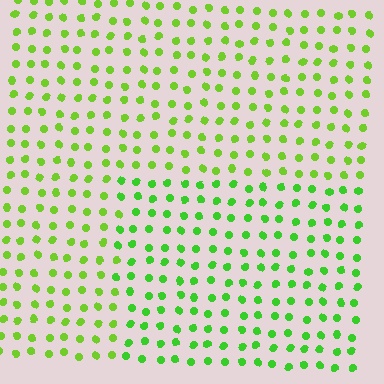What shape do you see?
I see a rectangle.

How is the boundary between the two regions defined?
The boundary is defined purely by a slight shift in hue (about 21 degrees). Spacing, size, and orientation are identical on both sides.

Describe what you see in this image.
The image is filled with small lime elements in a uniform arrangement. A rectangle-shaped region is visible where the elements are tinted to a slightly different hue, forming a subtle color boundary.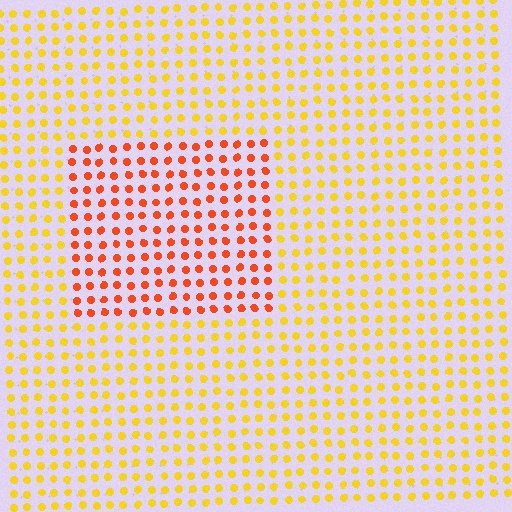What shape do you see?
I see a rectangle.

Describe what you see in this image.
The image is filled with small yellow elements in a uniform arrangement. A rectangle-shaped region is visible where the elements are tinted to a slightly different hue, forming a subtle color boundary.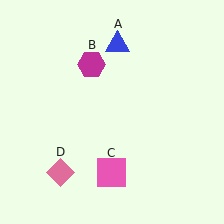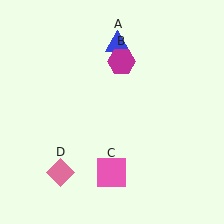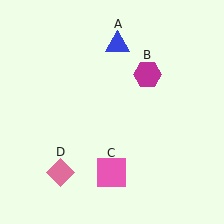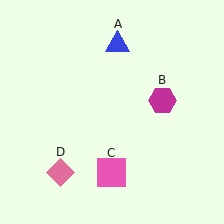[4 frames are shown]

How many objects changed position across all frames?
1 object changed position: magenta hexagon (object B).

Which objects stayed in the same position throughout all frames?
Blue triangle (object A) and pink square (object C) and pink diamond (object D) remained stationary.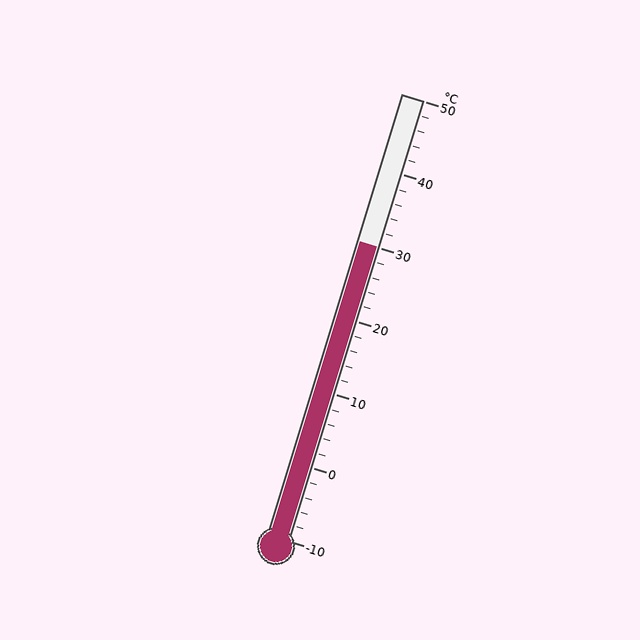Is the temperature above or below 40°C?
The temperature is below 40°C.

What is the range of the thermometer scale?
The thermometer scale ranges from -10°C to 50°C.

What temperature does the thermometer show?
The thermometer shows approximately 30°C.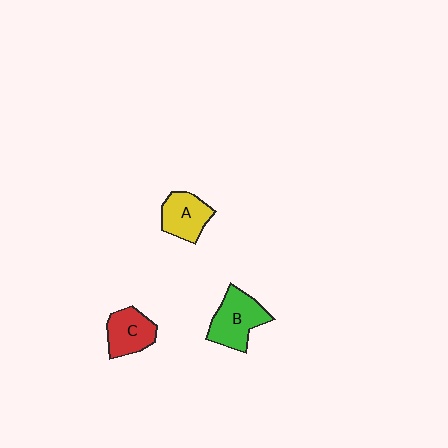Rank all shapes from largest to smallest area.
From largest to smallest: B (green), C (red), A (yellow).